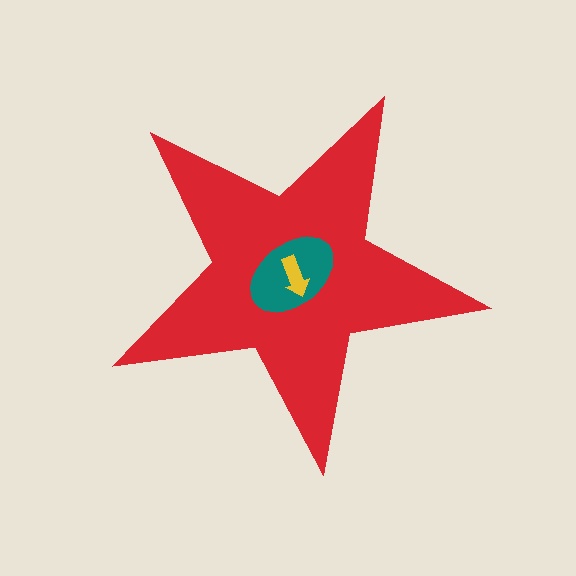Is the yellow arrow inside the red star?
Yes.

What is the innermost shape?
The yellow arrow.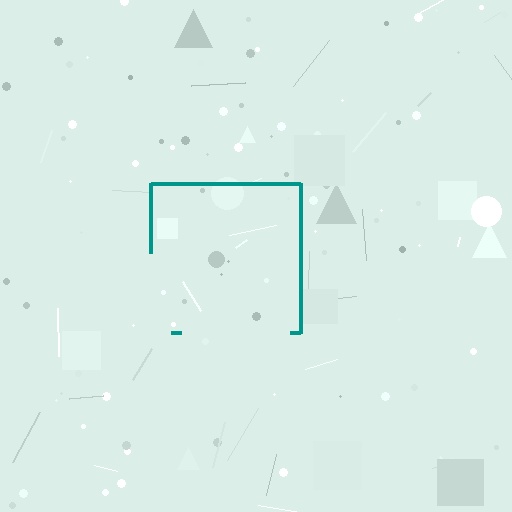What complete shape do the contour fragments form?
The contour fragments form a square.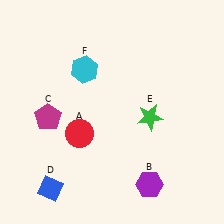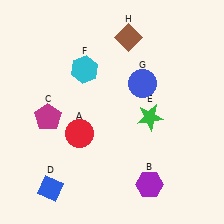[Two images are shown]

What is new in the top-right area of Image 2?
A blue circle (G) was added in the top-right area of Image 2.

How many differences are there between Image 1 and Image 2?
There are 2 differences between the two images.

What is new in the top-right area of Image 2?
A brown diamond (H) was added in the top-right area of Image 2.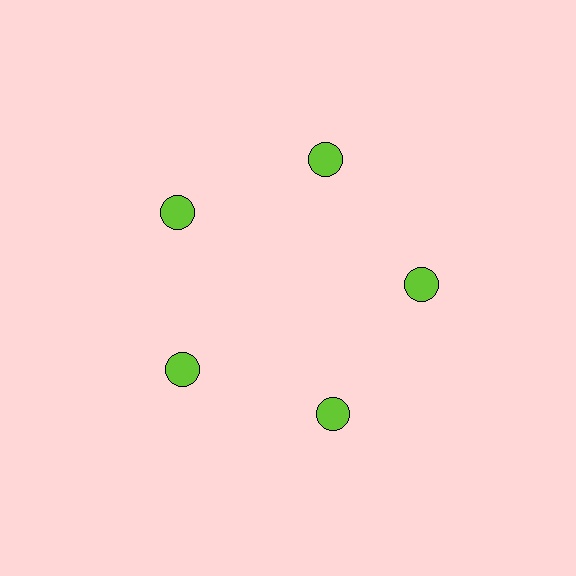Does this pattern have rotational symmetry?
Yes, this pattern has 5-fold rotational symmetry. It looks the same after rotating 72 degrees around the center.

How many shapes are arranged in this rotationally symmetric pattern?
There are 5 shapes, arranged in 5 groups of 1.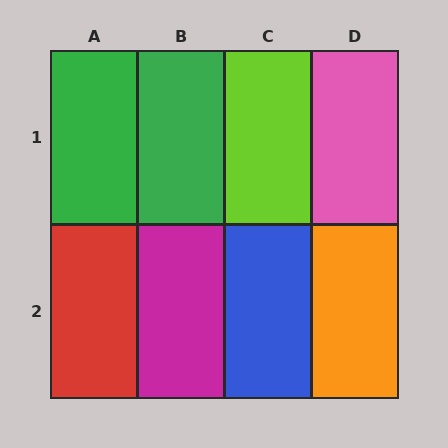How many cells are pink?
1 cell is pink.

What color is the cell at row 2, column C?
Blue.